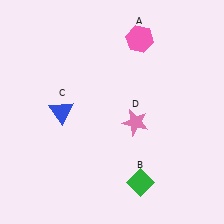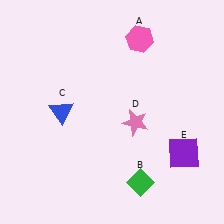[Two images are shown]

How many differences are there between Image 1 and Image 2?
There is 1 difference between the two images.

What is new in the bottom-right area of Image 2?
A purple square (E) was added in the bottom-right area of Image 2.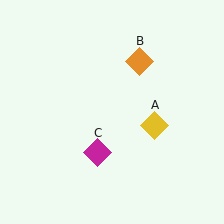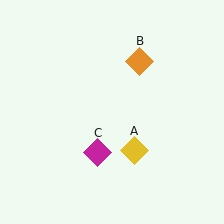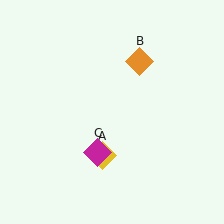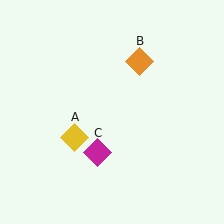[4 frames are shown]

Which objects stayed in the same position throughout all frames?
Orange diamond (object B) and magenta diamond (object C) remained stationary.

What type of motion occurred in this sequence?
The yellow diamond (object A) rotated clockwise around the center of the scene.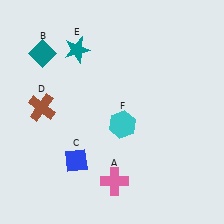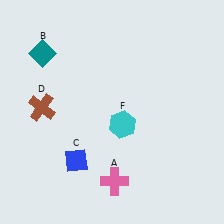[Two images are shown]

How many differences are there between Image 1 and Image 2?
There is 1 difference between the two images.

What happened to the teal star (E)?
The teal star (E) was removed in Image 2. It was in the top-left area of Image 1.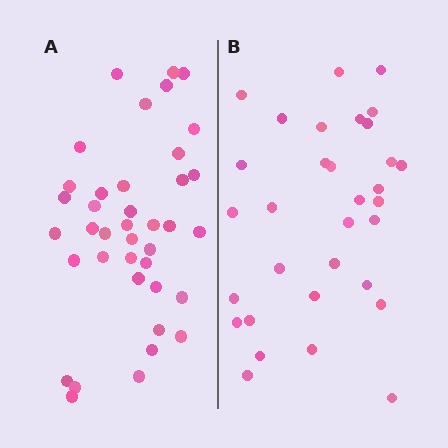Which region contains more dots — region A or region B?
Region A (the left region) has more dots.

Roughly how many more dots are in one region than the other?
Region A has roughly 8 or so more dots than region B.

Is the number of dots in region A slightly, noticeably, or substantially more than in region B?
Region A has only slightly more — the two regions are fairly close. The ratio is roughly 1.2 to 1.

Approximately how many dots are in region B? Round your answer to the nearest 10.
About 30 dots. (The exact count is 32, which rounds to 30.)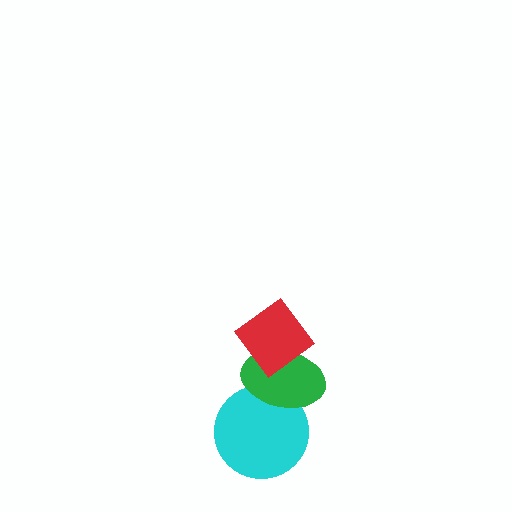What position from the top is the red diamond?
The red diamond is 1st from the top.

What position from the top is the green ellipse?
The green ellipse is 2nd from the top.